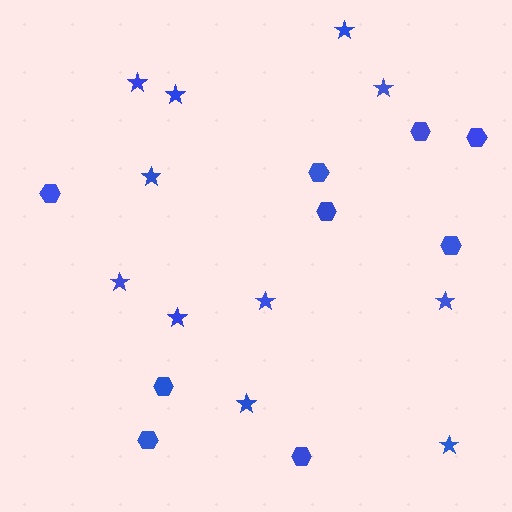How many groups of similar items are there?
There are 2 groups: one group of hexagons (9) and one group of stars (11).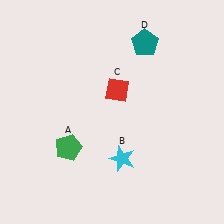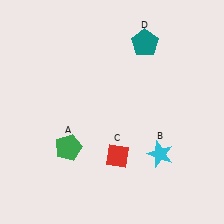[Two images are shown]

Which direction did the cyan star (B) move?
The cyan star (B) moved right.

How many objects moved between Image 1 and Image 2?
2 objects moved between the two images.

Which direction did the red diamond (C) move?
The red diamond (C) moved down.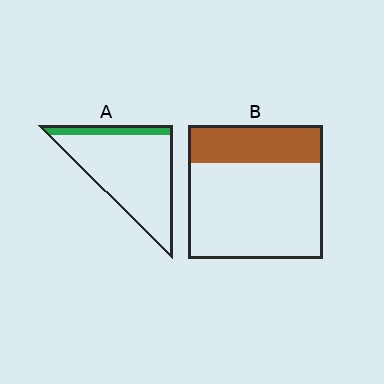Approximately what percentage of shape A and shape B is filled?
A is approximately 15% and B is approximately 30%.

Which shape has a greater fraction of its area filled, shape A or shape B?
Shape B.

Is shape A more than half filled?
No.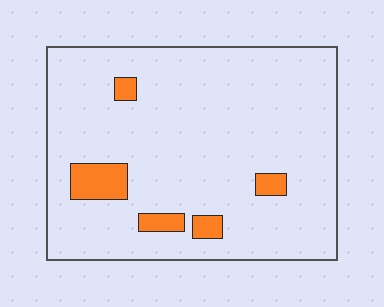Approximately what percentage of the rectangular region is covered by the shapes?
Approximately 10%.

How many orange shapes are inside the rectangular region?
5.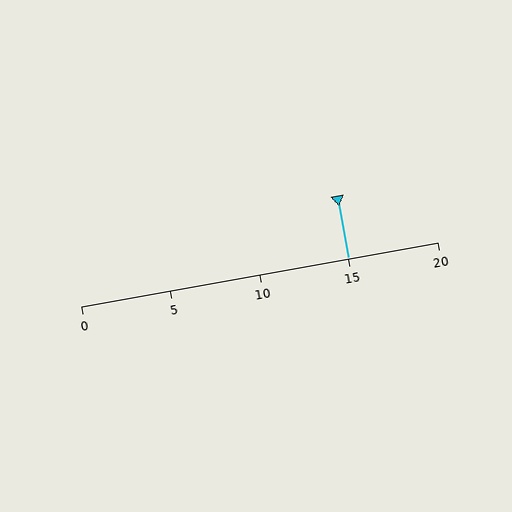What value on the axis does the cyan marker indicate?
The marker indicates approximately 15.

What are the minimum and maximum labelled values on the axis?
The axis runs from 0 to 20.